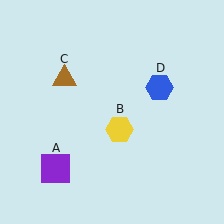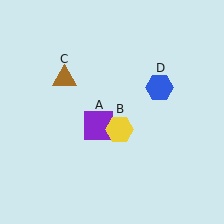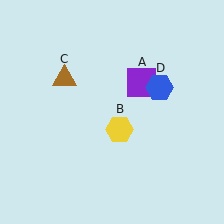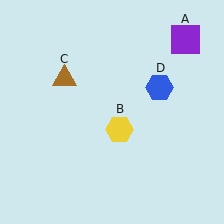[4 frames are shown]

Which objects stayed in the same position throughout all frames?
Yellow hexagon (object B) and brown triangle (object C) and blue hexagon (object D) remained stationary.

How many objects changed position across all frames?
1 object changed position: purple square (object A).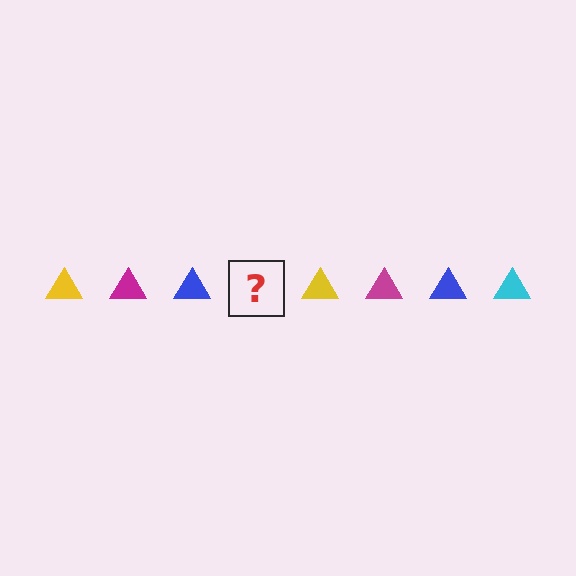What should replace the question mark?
The question mark should be replaced with a cyan triangle.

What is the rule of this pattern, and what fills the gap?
The rule is that the pattern cycles through yellow, magenta, blue, cyan triangles. The gap should be filled with a cyan triangle.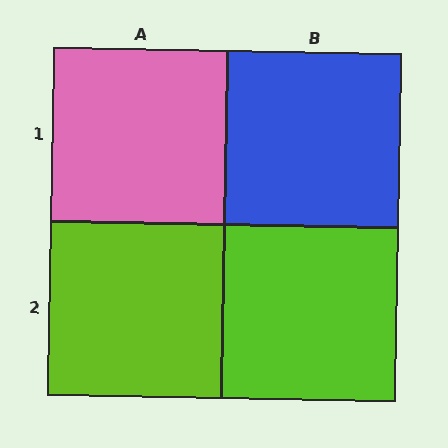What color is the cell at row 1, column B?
Blue.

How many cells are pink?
1 cell is pink.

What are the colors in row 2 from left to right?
Lime, lime.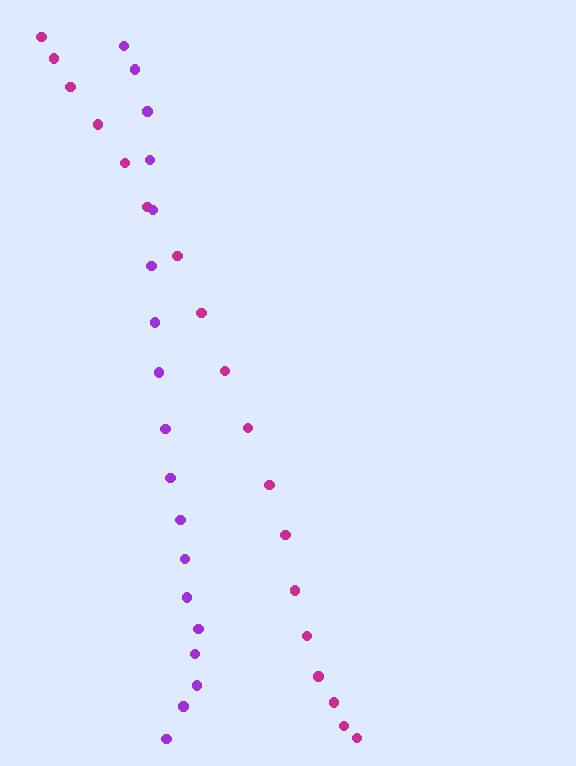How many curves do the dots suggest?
There are 2 distinct paths.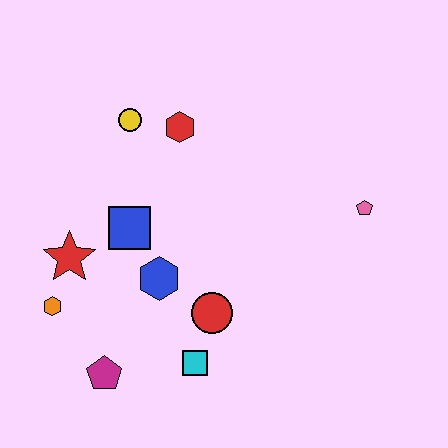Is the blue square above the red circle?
Yes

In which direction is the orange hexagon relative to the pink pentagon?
The orange hexagon is to the left of the pink pentagon.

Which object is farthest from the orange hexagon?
The pink pentagon is farthest from the orange hexagon.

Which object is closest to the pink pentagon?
The red circle is closest to the pink pentagon.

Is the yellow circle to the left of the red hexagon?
Yes